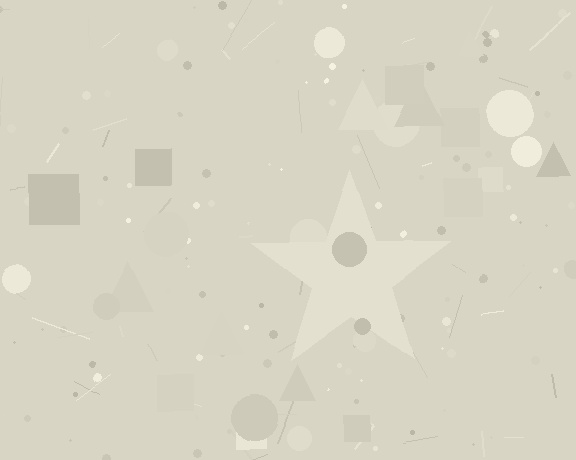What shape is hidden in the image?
A star is hidden in the image.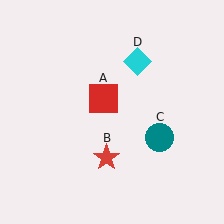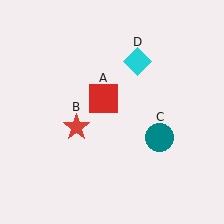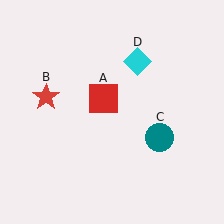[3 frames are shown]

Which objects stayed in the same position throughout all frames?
Red square (object A) and teal circle (object C) and cyan diamond (object D) remained stationary.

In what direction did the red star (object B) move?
The red star (object B) moved up and to the left.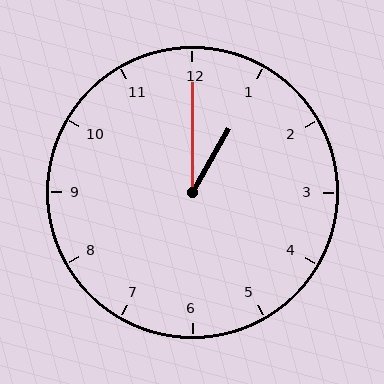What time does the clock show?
1:00.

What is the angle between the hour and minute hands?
Approximately 30 degrees.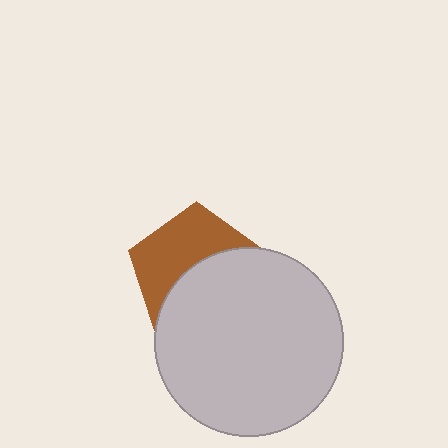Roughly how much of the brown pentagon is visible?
About half of it is visible (roughly 49%).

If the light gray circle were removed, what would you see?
You would see the complete brown pentagon.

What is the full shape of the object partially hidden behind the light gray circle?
The partially hidden object is a brown pentagon.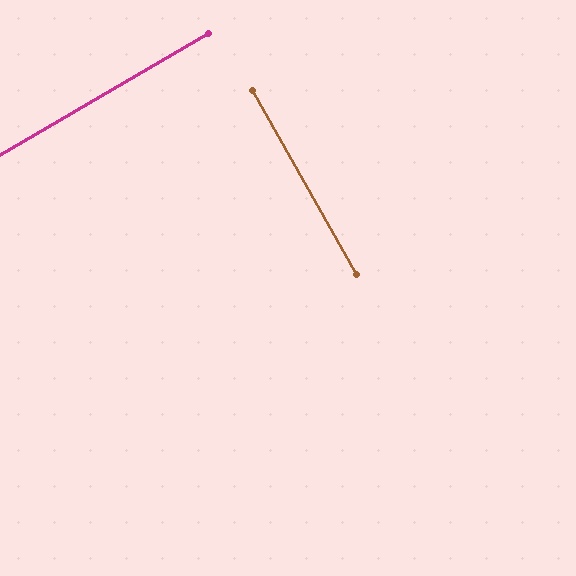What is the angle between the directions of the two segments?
Approximately 89 degrees.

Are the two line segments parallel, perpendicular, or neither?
Perpendicular — they meet at approximately 89°.